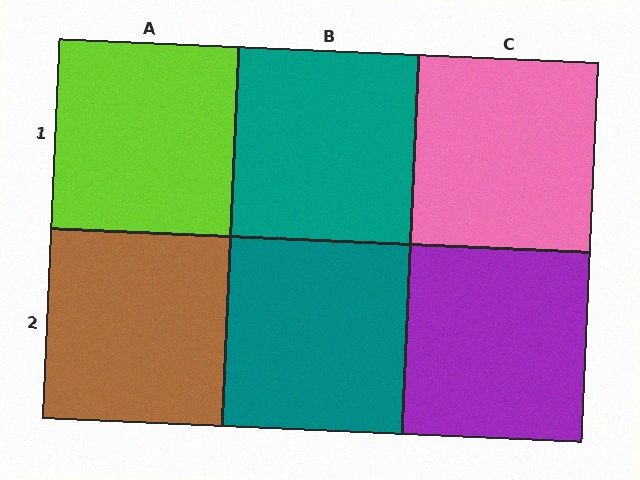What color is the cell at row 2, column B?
Teal.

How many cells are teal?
2 cells are teal.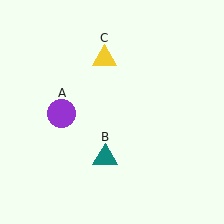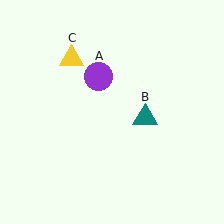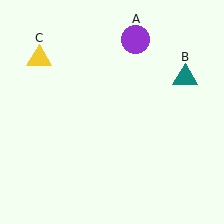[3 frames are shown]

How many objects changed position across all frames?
3 objects changed position: purple circle (object A), teal triangle (object B), yellow triangle (object C).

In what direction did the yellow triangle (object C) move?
The yellow triangle (object C) moved left.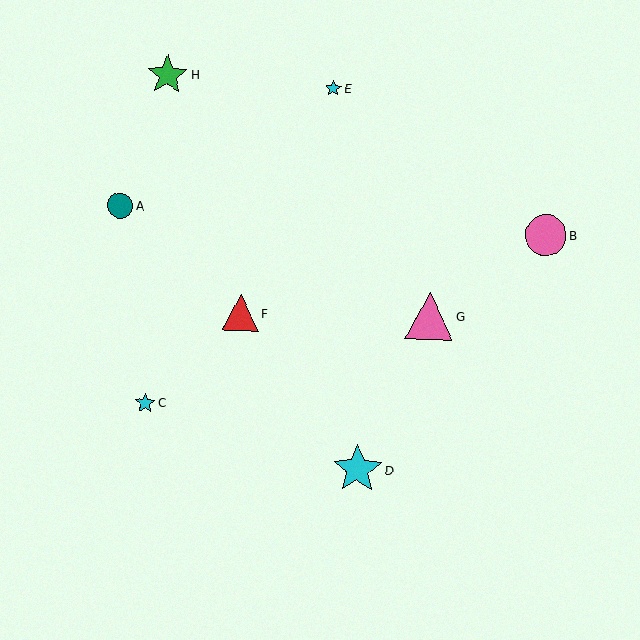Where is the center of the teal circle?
The center of the teal circle is at (120, 205).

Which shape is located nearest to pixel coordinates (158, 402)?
The cyan star (labeled C) at (145, 403) is nearest to that location.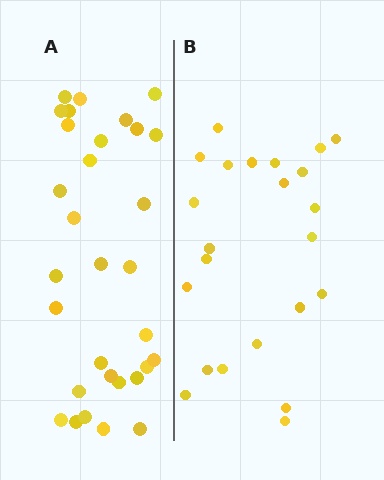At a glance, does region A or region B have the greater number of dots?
Region A (the left region) has more dots.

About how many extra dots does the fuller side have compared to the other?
Region A has roughly 8 or so more dots than region B.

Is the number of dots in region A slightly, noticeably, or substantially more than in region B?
Region A has noticeably more, but not dramatically so. The ratio is roughly 1.3 to 1.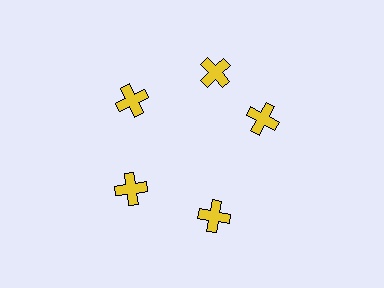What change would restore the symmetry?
The symmetry would be restored by rotating it back into even spacing with its neighbors so that all 5 crosses sit at equal angles and equal distance from the center.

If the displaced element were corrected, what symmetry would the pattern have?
It would have 5-fold rotational symmetry — the pattern would map onto itself every 72 degrees.